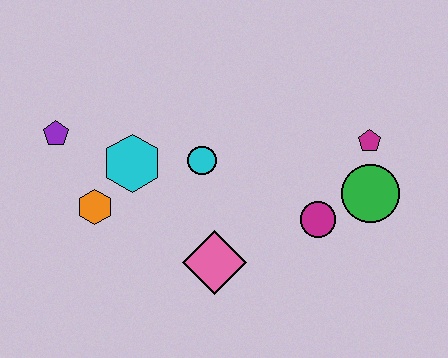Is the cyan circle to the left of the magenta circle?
Yes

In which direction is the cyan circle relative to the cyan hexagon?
The cyan circle is to the right of the cyan hexagon.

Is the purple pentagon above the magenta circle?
Yes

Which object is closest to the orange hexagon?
The cyan hexagon is closest to the orange hexagon.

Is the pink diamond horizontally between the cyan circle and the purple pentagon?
No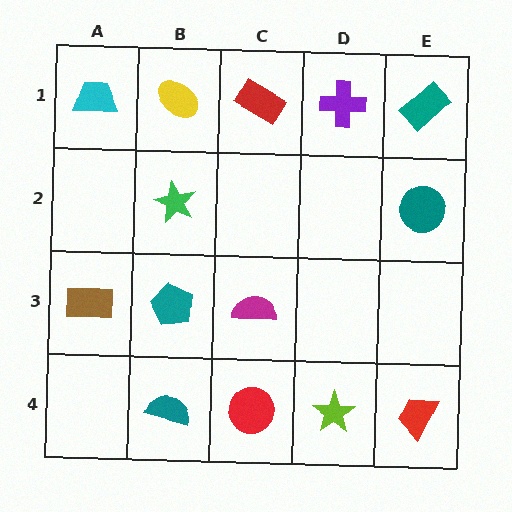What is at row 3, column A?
A brown rectangle.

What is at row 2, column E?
A teal circle.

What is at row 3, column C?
A magenta semicircle.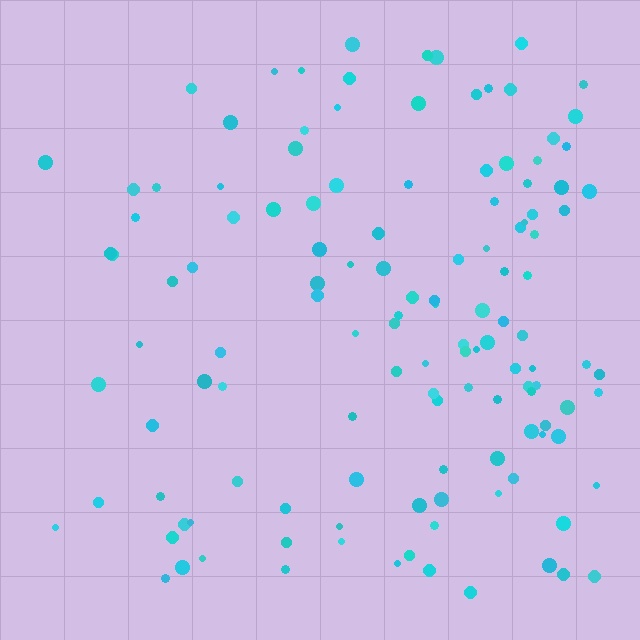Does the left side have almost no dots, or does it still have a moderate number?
Still a moderate number, just noticeably fewer than the right.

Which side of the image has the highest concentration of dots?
The right.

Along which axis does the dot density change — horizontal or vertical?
Horizontal.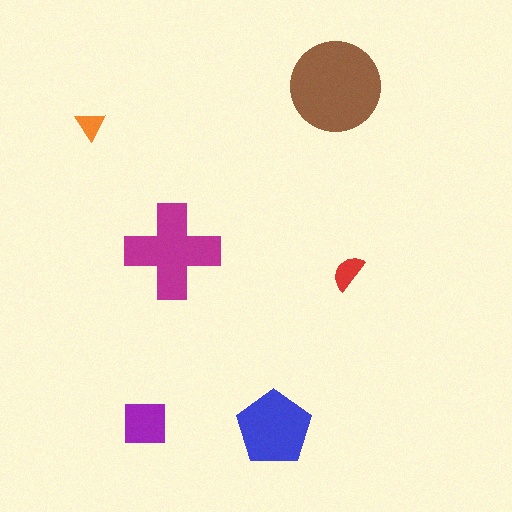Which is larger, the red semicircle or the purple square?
The purple square.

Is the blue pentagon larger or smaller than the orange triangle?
Larger.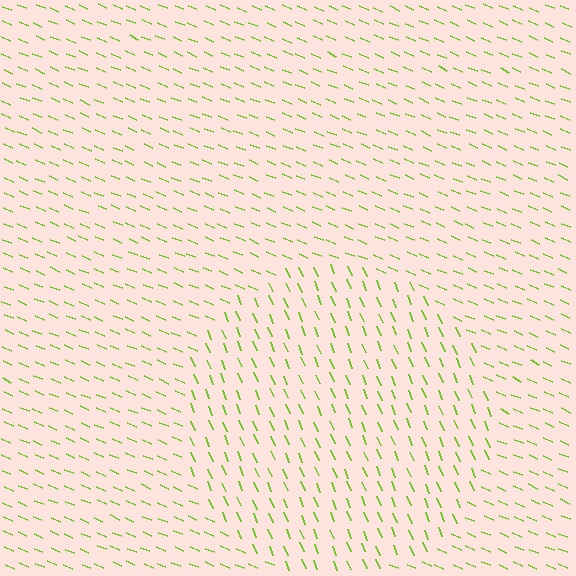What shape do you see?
I see a circle.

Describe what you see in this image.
The image is filled with small lime line segments. A circle region in the image has lines oriented differently from the surrounding lines, creating a visible texture boundary.